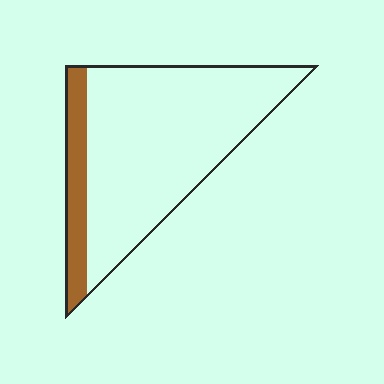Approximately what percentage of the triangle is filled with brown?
Approximately 15%.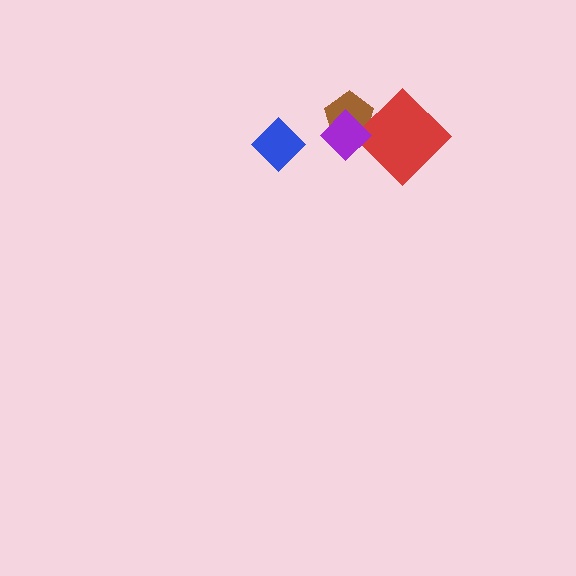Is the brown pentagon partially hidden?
Yes, it is partially covered by another shape.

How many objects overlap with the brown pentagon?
2 objects overlap with the brown pentagon.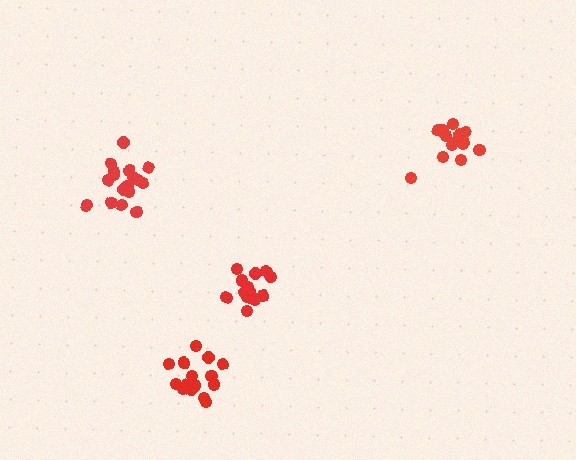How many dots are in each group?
Group 1: 15 dots, Group 2: 15 dots, Group 3: 14 dots, Group 4: 17 dots (61 total).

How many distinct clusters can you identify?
There are 4 distinct clusters.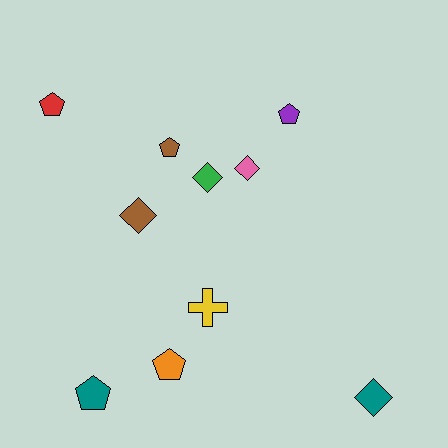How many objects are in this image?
There are 10 objects.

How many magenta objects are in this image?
There are no magenta objects.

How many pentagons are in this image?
There are 5 pentagons.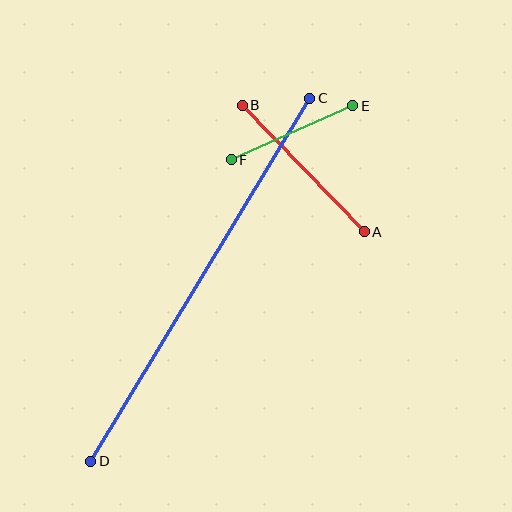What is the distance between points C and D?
The distance is approximately 424 pixels.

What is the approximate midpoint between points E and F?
The midpoint is at approximately (292, 133) pixels.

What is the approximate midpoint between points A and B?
The midpoint is at approximately (303, 168) pixels.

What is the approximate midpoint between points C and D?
The midpoint is at approximately (200, 280) pixels.